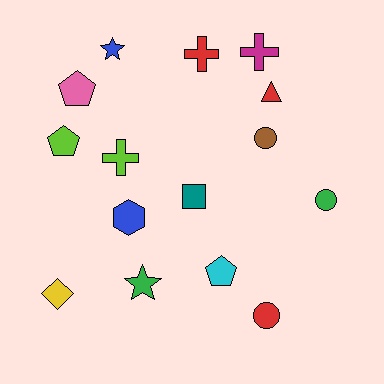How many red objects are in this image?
There are 3 red objects.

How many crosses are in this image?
There are 3 crosses.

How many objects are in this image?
There are 15 objects.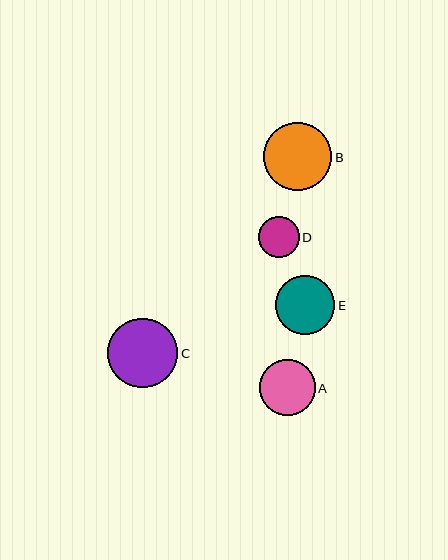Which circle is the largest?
Circle C is the largest with a size of approximately 70 pixels.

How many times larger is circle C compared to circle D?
Circle C is approximately 1.7 times the size of circle D.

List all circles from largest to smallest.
From largest to smallest: C, B, E, A, D.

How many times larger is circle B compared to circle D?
Circle B is approximately 1.7 times the size of circle D.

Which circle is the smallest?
Circle D is the smallest with a size of approximately 41 pixels.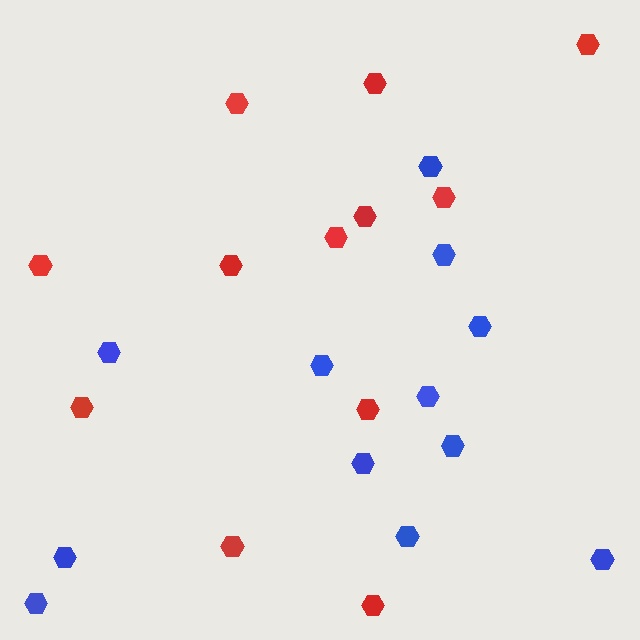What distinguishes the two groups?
There are 2 groups: one group of red hexagons (12) and one group of blue hexagons (12).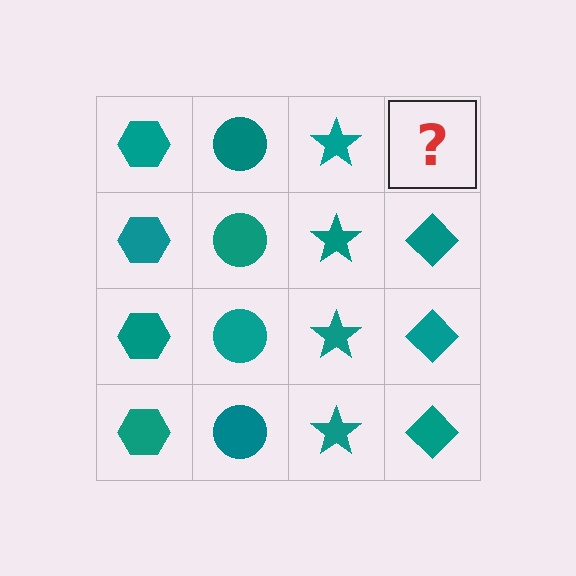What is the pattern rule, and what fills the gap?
The rule is that each column has a consistent shape. The gap should be filled with a teal diamond.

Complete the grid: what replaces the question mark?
The question mark should be replaced with a teal diamond.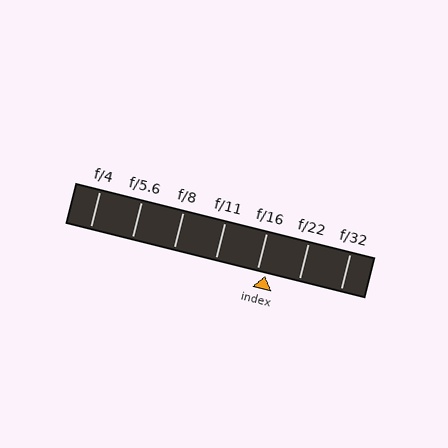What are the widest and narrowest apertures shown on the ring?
The widest aperture shown is f/4 and the narrowest is f/32.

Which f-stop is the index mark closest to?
The index mark is closest to f/16.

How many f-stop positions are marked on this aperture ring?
There are 7 f-stop positions marked.